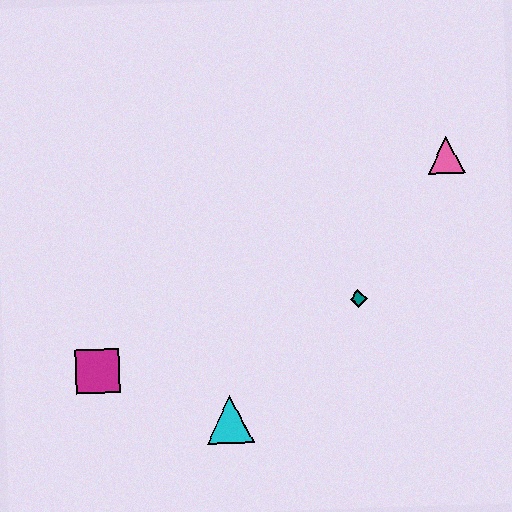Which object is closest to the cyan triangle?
The magenta square is closest to the cyan triangle.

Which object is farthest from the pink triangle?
The magenta square is farthest from the pink triangle.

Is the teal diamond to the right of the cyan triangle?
Yes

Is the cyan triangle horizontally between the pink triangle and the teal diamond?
No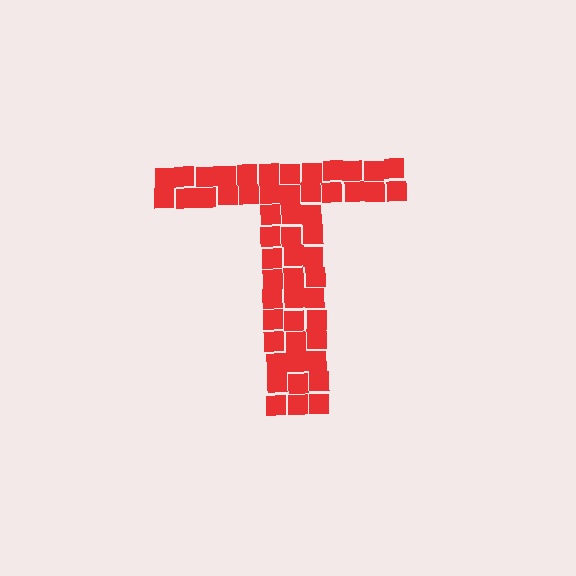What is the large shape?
The large shape is the letter T.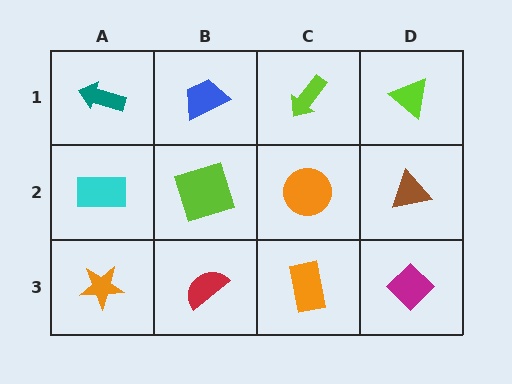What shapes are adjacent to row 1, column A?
A cyan rectangle (row 2, column A), a blue trapezoid (row 1, column B).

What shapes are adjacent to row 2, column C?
A lime arrow (row 1, column C), an orange rectangle (row 3, column C), a lime square (row 2, column B), a brown triangle (row 2, column D).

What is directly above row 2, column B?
A blue trapezoid.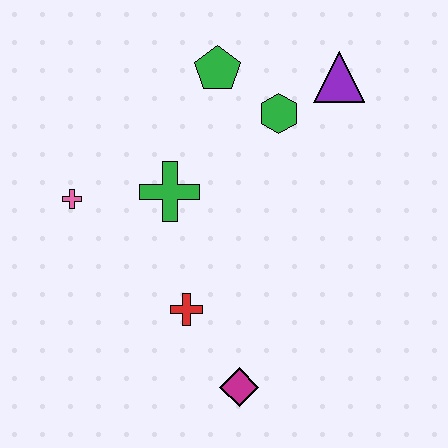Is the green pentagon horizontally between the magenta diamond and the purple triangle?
No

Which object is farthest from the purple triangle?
The magenta diamond is farthest from the purple triangle.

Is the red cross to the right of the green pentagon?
No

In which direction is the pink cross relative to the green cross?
The pink cross is to the left of the green cross.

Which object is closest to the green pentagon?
The green hexagon is closest to the green pentagon.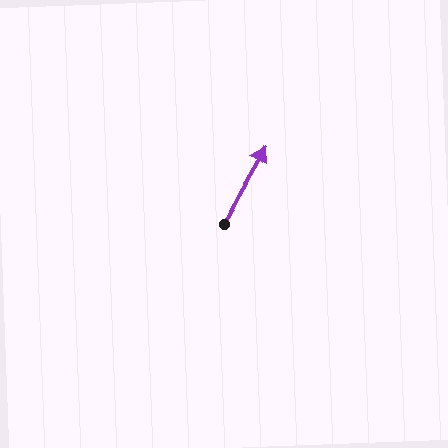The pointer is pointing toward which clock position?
Roughly 1 o'clock.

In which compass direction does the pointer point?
Northeast.